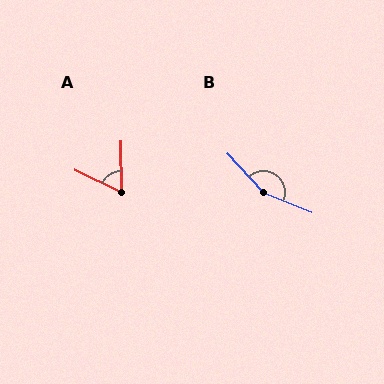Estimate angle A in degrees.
Approximately 63 degrees.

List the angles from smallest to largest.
A (63°), B (155°).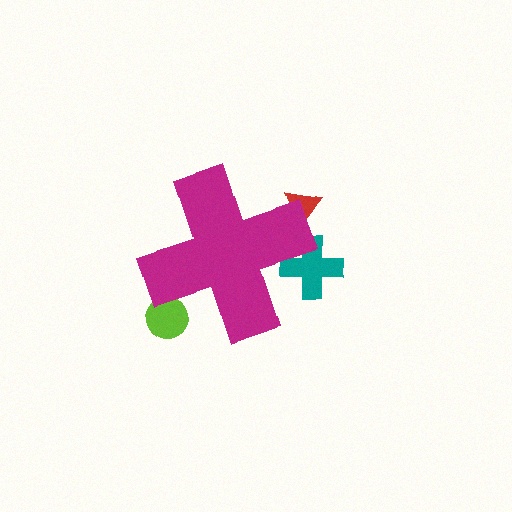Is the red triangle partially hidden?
Yes, the red triangle is partially hidden behind the magenta cross.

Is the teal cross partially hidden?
Yes, the teal cross is partially hidden behind the magenta cross.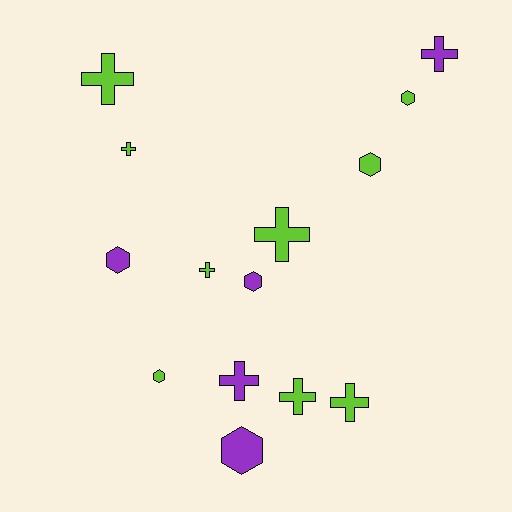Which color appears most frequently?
Lime, with 9 objects.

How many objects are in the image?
There are 14 objects.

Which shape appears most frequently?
Cross, with 8 objects.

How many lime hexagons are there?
There are 3 lime hexagons.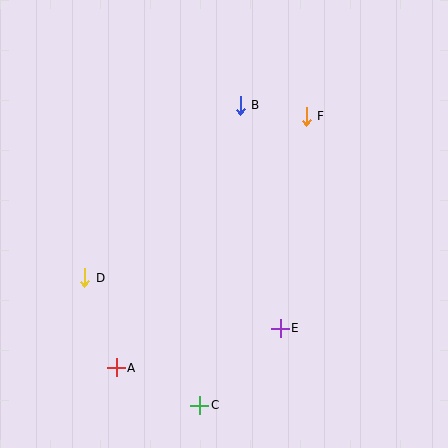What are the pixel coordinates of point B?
Point B is at (240, 105).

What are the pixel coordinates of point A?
Point A is at (116, 368).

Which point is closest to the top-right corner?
Point F is closest to the top-right corner.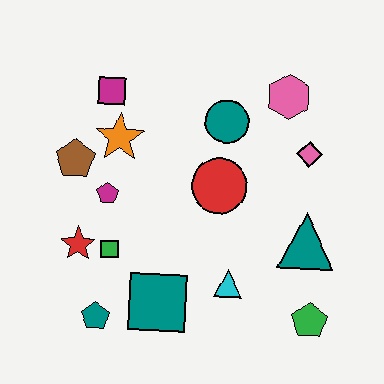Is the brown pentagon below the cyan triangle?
No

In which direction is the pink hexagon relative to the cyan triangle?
The pink hexagon is above the cyan triangle.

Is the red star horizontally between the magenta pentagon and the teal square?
No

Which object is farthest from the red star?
The pink hexagon is farthest from the red star.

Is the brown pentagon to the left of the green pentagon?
Yes